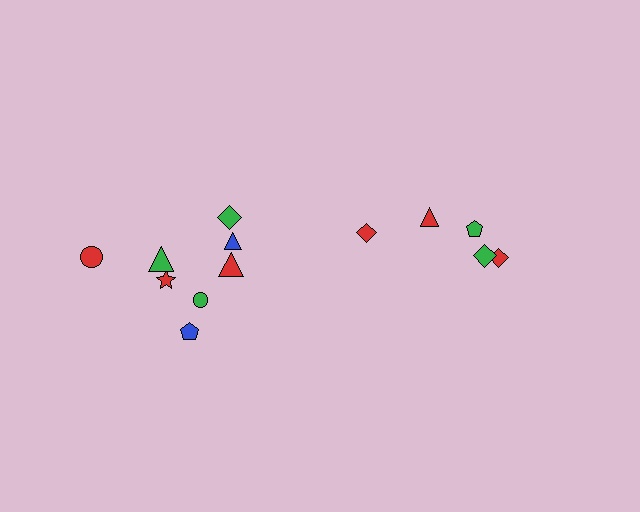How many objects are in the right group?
There are 5 objects.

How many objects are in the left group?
There are 8 objects.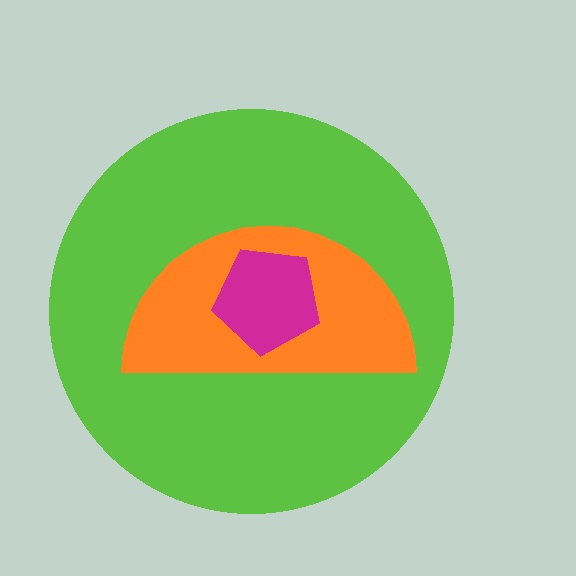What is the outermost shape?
The lime circle.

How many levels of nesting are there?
3.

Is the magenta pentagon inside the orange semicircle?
Yes.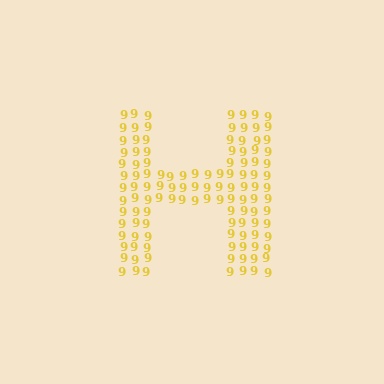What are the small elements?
The small elements are digit 9's.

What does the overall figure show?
The overall figure shows the letter H.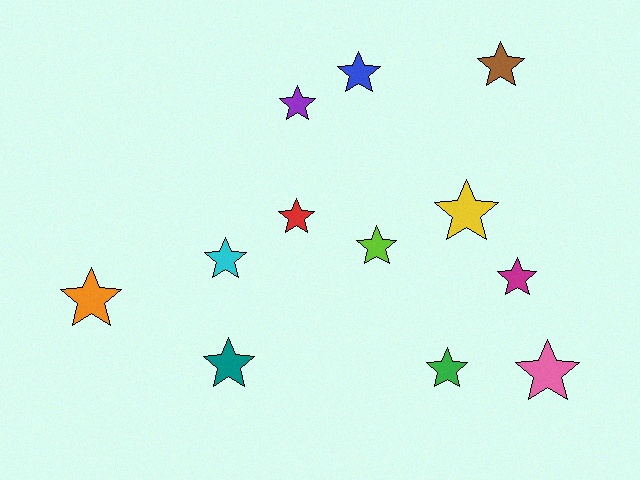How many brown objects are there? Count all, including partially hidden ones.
There is 1 brown object.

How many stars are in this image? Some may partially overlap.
There are 12 stars.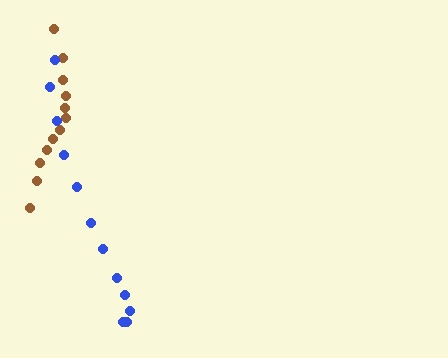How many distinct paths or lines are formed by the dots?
There are 2 distinct paths.